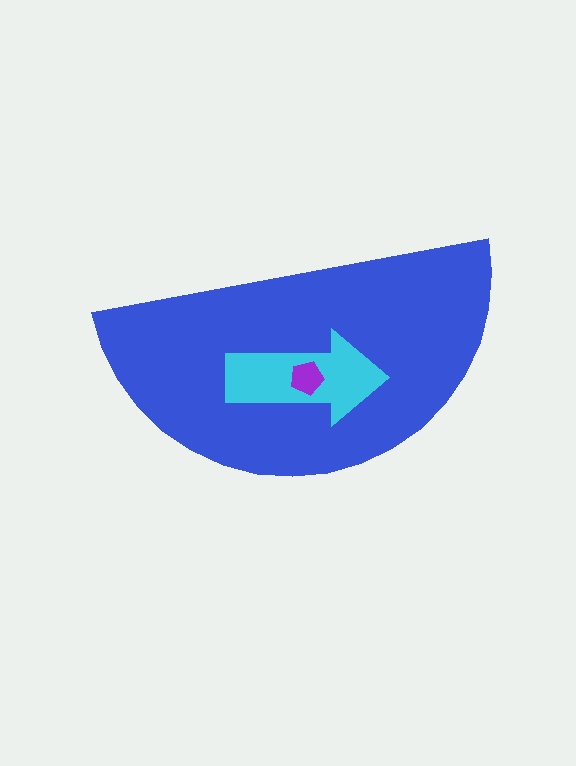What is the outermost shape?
The blue semicircle.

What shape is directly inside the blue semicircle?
The cyan arrow.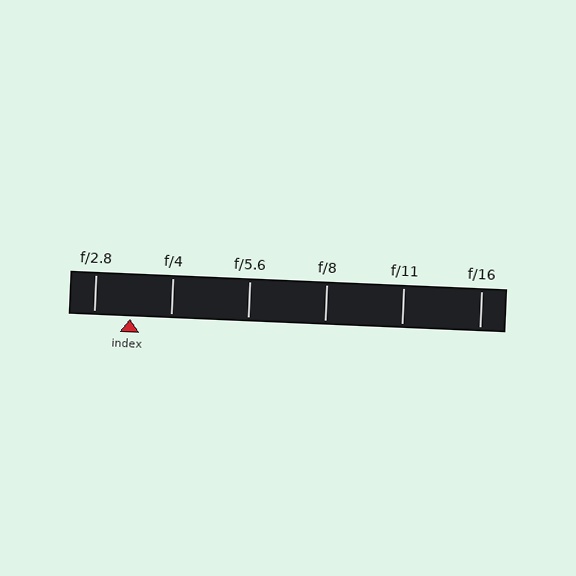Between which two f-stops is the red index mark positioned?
The index mark is between f/2.8 and f/4.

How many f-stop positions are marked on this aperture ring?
There are 6 f-stop positions marked.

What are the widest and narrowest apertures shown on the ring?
The widest aperture shown is f/2.8 and the narrowest is f/16.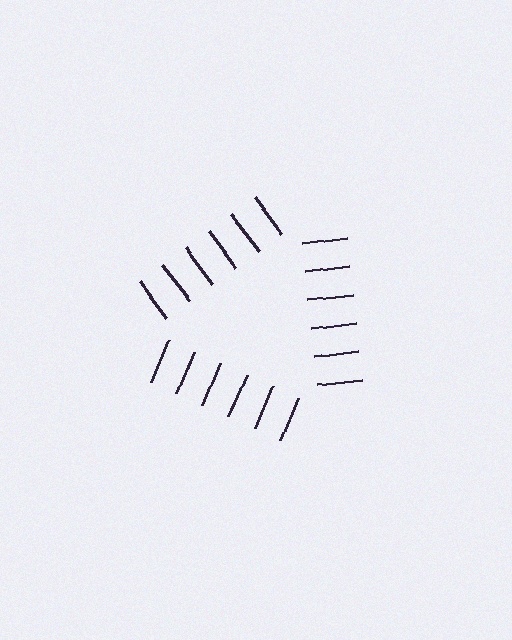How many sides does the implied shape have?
3 sides — the line-ends trace a triangle.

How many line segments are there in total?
18 — 6 along each of the 3 edges.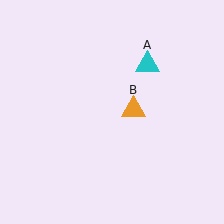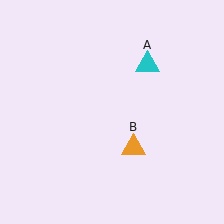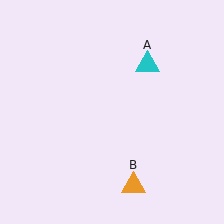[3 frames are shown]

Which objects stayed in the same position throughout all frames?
Cyan triangle (object A) remained stationary.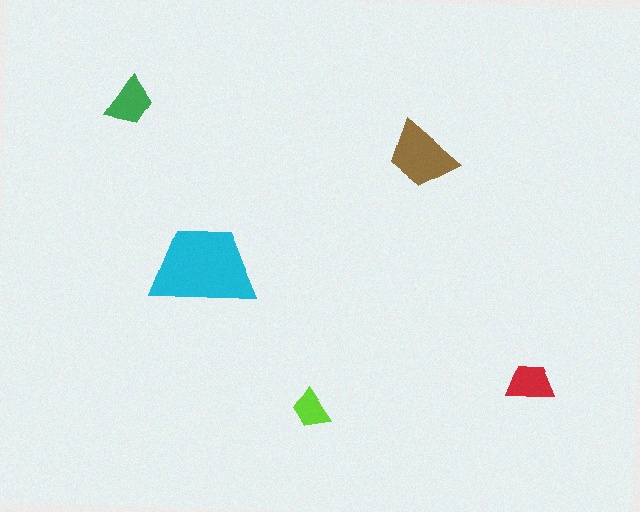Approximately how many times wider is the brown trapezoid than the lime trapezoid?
About 2 times wider.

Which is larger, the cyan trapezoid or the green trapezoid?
The cyan one.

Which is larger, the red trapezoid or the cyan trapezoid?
The cyan one.